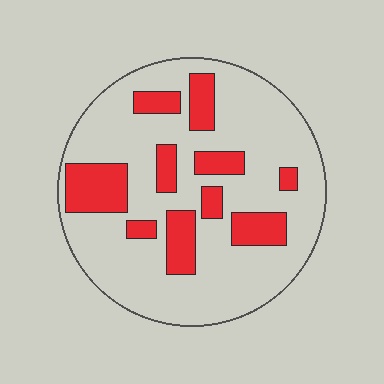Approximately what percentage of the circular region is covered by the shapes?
Approximately 25%.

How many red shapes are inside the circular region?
10.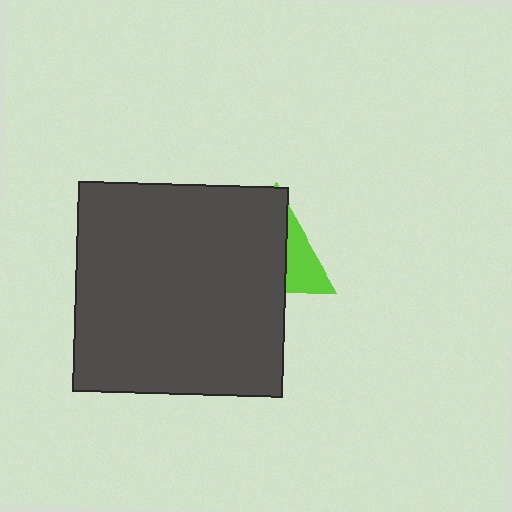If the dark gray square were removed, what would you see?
You would see the complete lime triangle.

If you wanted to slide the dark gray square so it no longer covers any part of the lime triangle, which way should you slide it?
Slide it left — that is the most direct way to separate the two shapes.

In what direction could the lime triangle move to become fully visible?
The lime triangle could move right. That would shift it out from behind the dark gray square entirely.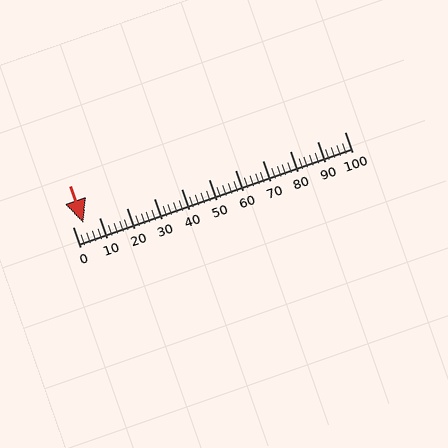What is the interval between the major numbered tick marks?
The major tick marks are spaced 10 units apart.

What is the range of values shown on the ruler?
The ruler shows values from 0 to 100.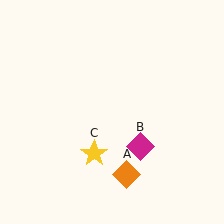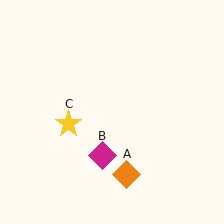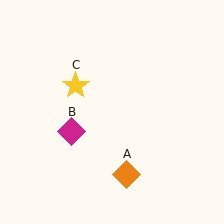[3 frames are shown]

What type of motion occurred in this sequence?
The magenta diamond (object B), yellow star (object C) rotated clockwise around the center of the scene.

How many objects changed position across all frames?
2 objects changed position: magenta diamond (object B), yellow star (object C).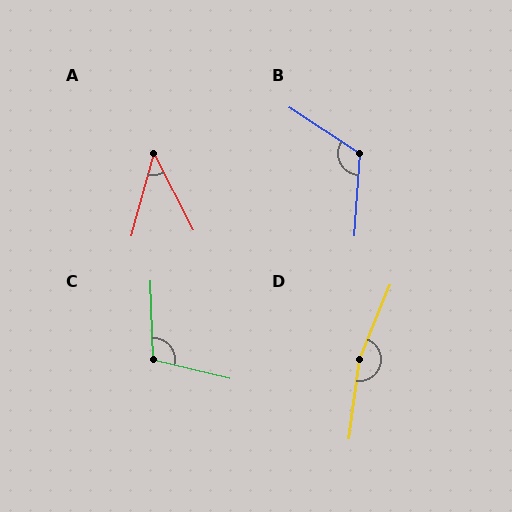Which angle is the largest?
D, at approximately 165 degrees.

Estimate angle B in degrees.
Approximately 119 degrees.